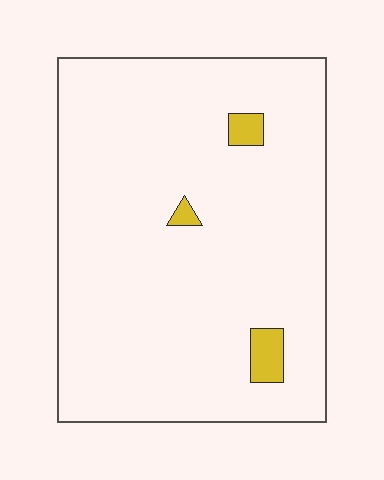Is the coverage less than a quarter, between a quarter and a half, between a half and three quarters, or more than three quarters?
Less than a quarter.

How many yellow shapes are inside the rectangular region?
3.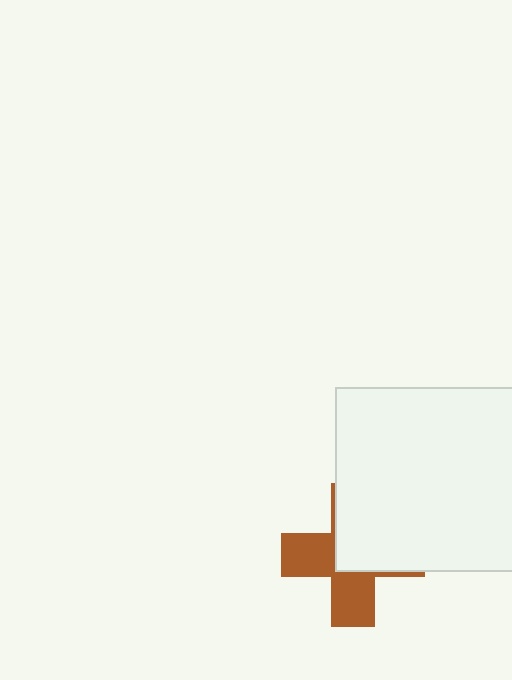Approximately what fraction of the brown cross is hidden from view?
Roughly 50% of the brown cross is hidden behind the white square.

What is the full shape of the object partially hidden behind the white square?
The partially hidden object is a brown cross.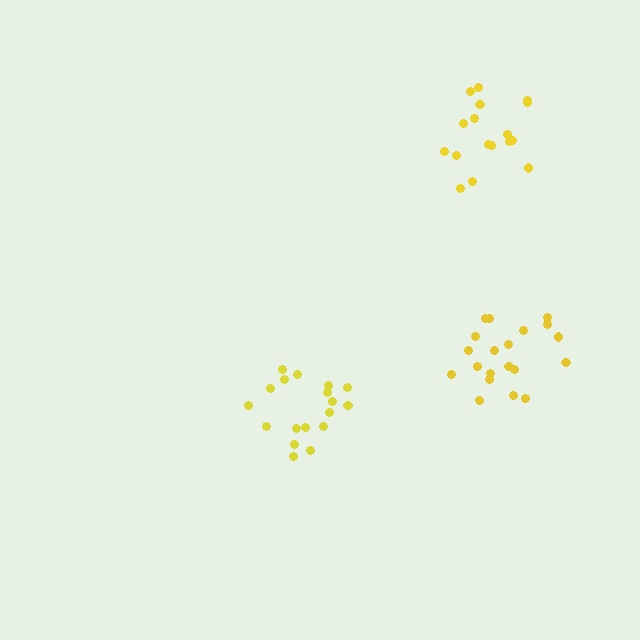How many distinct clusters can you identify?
There are 3 distinct clusters.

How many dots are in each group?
Group 1: 18 dots, Group 2: 17 dots, Group 3: 20 dots (55 total).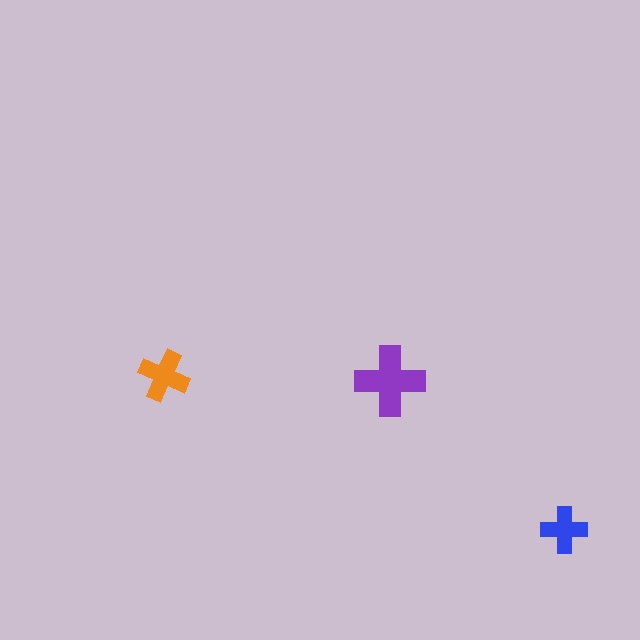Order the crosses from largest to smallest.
the purple one, the orange one, the blue one.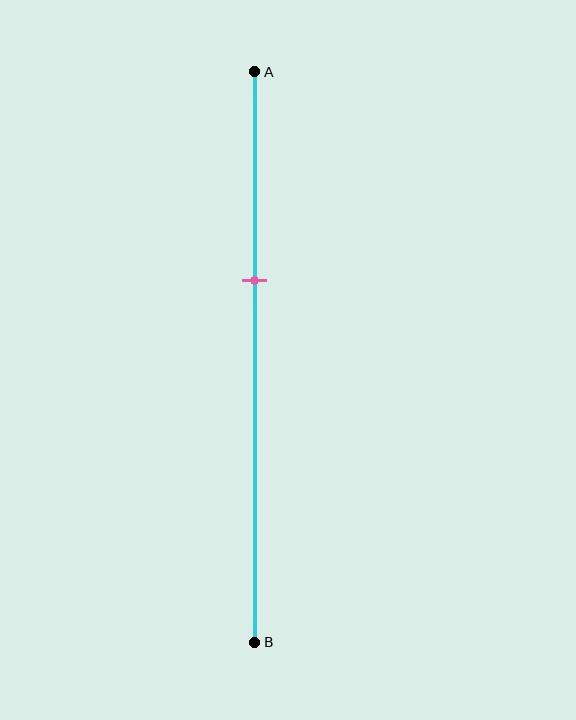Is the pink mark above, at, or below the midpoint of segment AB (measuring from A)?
The pink mark is above the midpoint of segment AB.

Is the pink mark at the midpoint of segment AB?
No, the mark is at about 35% from A, not at the 50% midpoint.